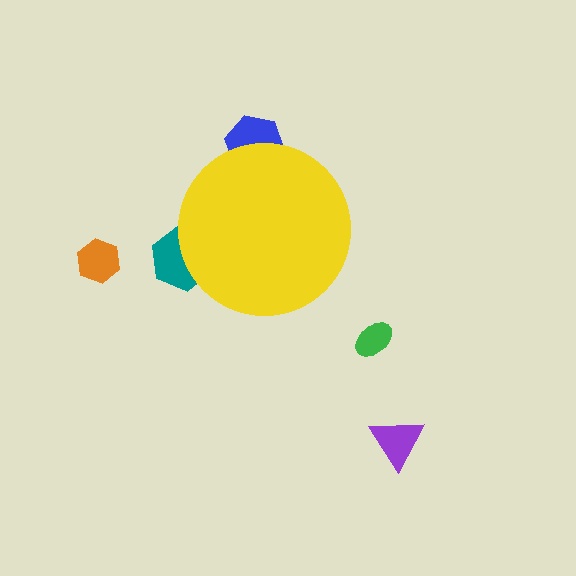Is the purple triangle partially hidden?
No, the purple triangle is fully visible.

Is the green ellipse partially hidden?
No, the green ellipse is fully visible.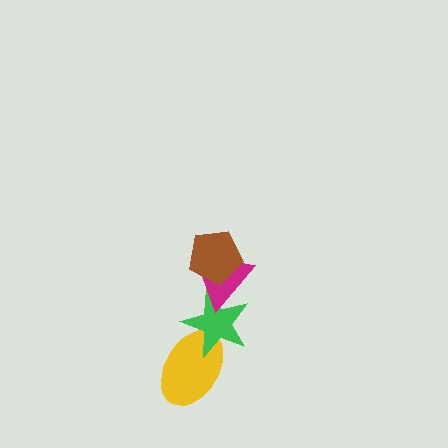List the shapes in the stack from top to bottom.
From top to bottom: the brown pentagon, the magenta triangle, the green star, the yellow ellipse.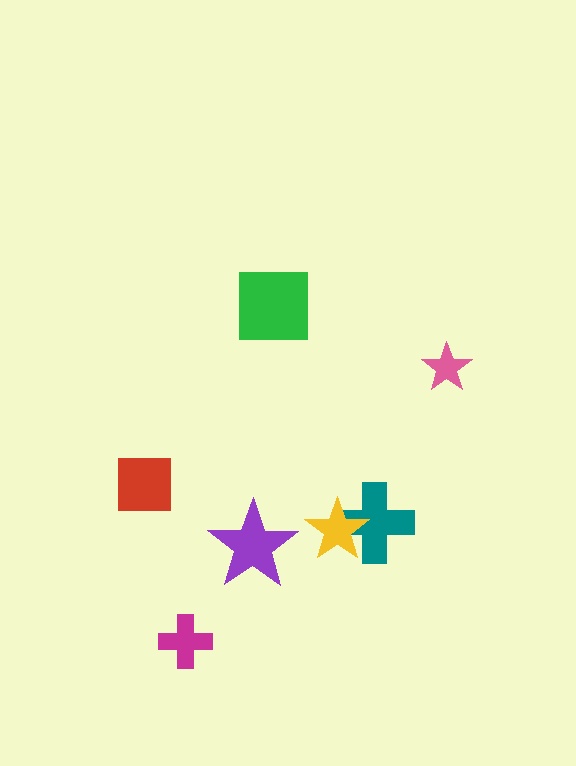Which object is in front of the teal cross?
The yellow star is in front of the teal cross.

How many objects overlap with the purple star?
0 objects overlap with the purple star.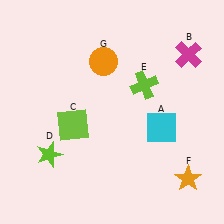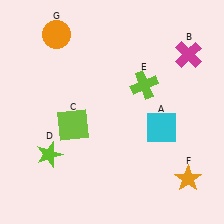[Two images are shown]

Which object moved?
The orange circle (G) moved left.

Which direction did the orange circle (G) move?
The orange circle (G) moved left.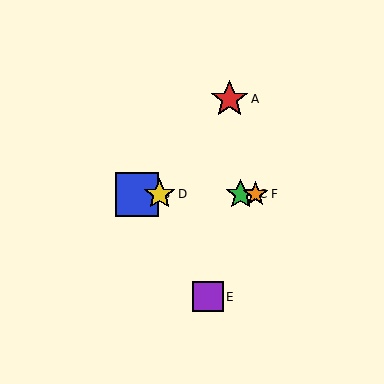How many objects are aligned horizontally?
4 objects (B, C, D, F) are aligned horizontally.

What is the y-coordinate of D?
Object D is at y≈194.